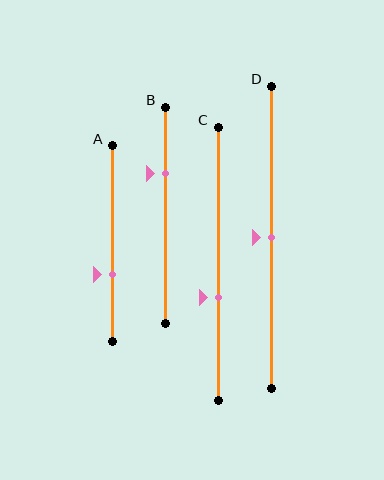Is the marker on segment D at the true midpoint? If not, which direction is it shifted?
Yes, the marker on segment D is at the true midpoint.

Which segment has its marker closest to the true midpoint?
Segment D has its marker closest to the true midpoint.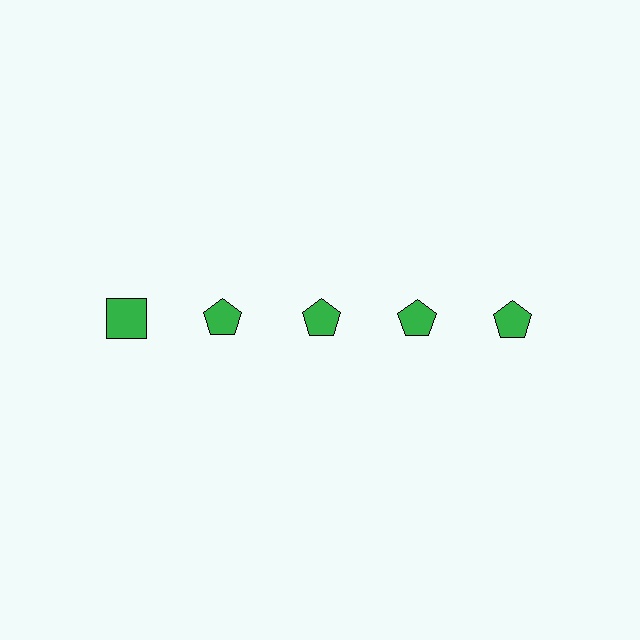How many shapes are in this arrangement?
There are 5 shapes arranged in a grid pattern.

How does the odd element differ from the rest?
It has a different shape: square instead of pentagon.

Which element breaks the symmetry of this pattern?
The green square in the top row, leftmost column breaks the symmetry. All other shapes are green pentagons.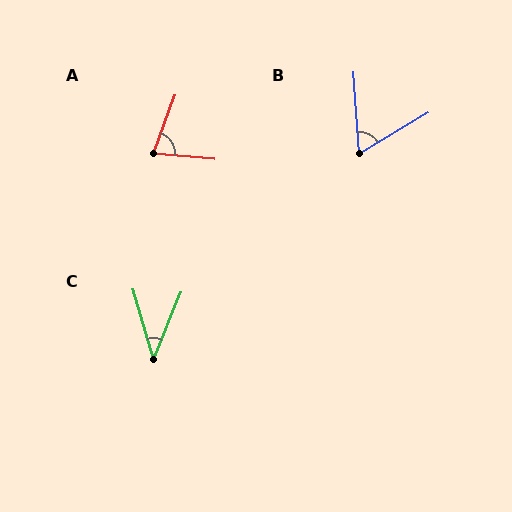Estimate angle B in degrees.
Approximately 63 degrees.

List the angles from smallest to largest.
C (38°), B (63°), A (75°).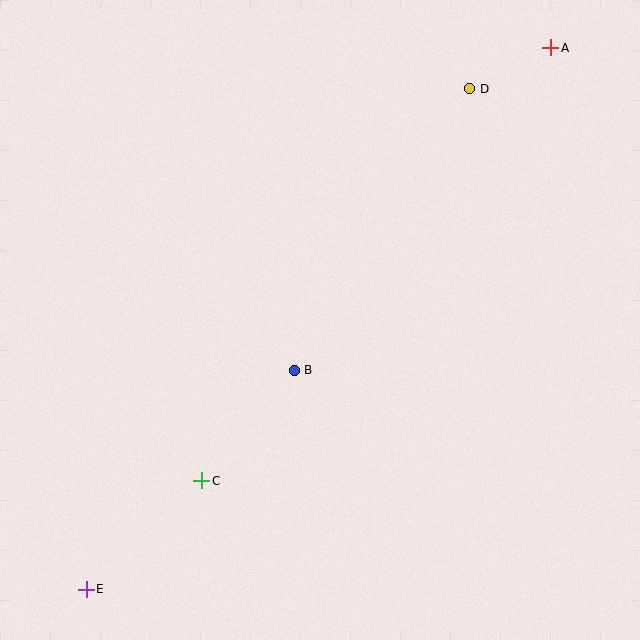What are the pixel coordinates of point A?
Point A is at (551, 48).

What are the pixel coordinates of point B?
Point B is at (294, 370).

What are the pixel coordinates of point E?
Point E is at (86, 589).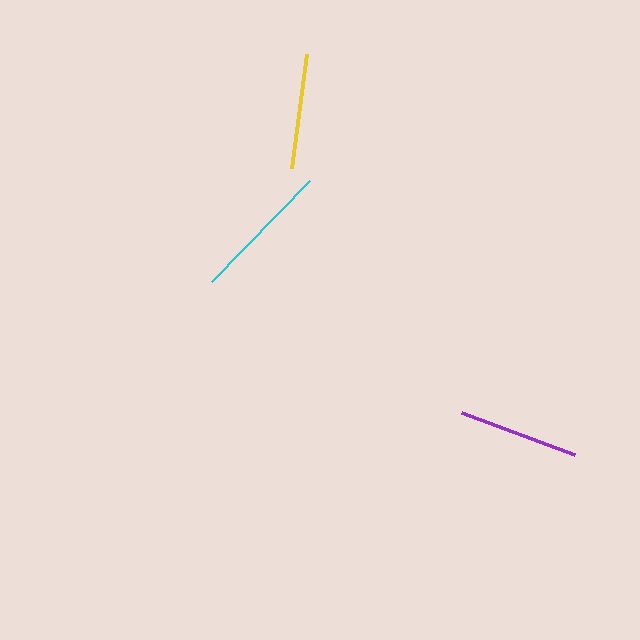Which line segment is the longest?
The cyan line is the longest at approximately 140 pixels.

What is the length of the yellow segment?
The yellow segment is approximately 115 pixels long.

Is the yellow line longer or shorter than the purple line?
The purple line is longer than the yellow line.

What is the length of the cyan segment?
The cyan segment is approximately 140 pixels long.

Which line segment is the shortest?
The yellow line is the shortest at approximately 115 pixels.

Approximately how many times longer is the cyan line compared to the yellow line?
The cyan line is approximately 1.2 times the length of the yellow line.